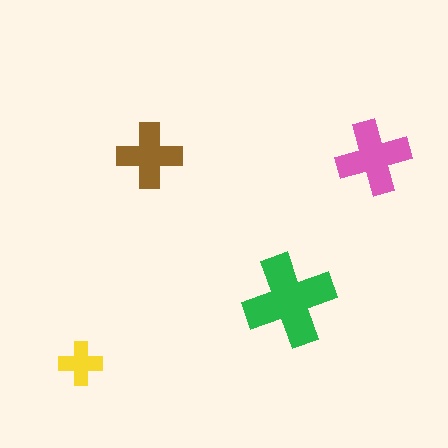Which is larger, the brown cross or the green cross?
The green one.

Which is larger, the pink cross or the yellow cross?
The pink one.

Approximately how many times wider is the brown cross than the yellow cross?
About 1.5 times wider.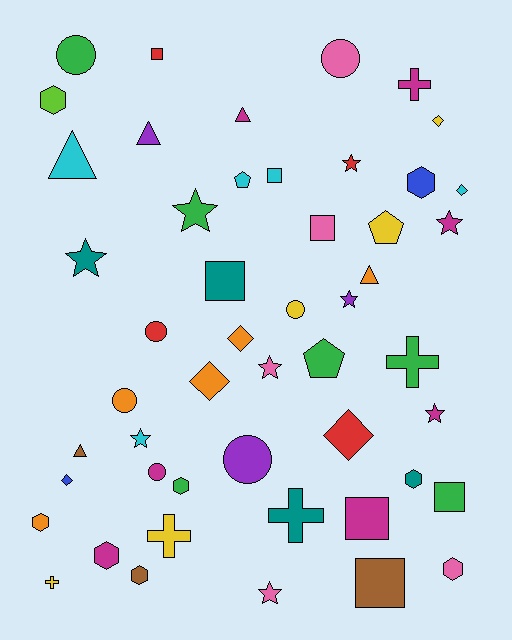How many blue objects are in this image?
There are 2 blue objects.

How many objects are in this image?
There are 50 objects.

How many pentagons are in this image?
There are 3 pentagons.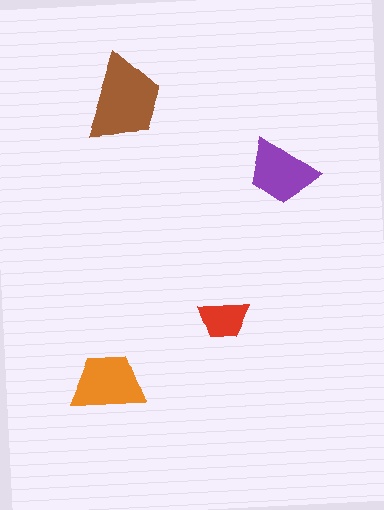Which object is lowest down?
The orange trapezoid is bottommost.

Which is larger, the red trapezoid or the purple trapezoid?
The purple one.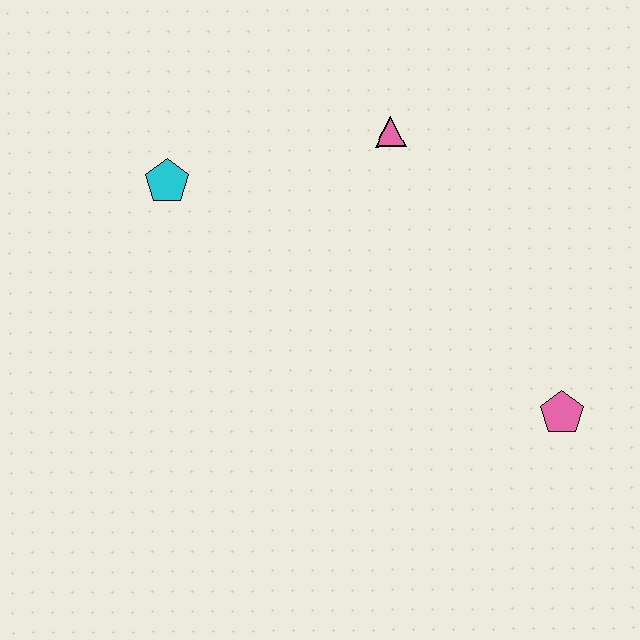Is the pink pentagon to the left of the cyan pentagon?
No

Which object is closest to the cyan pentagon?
The pink triangle is closest to the cyan pentagon.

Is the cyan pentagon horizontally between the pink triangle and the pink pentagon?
No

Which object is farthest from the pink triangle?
The pink pentagon is farthest from the pink triangle.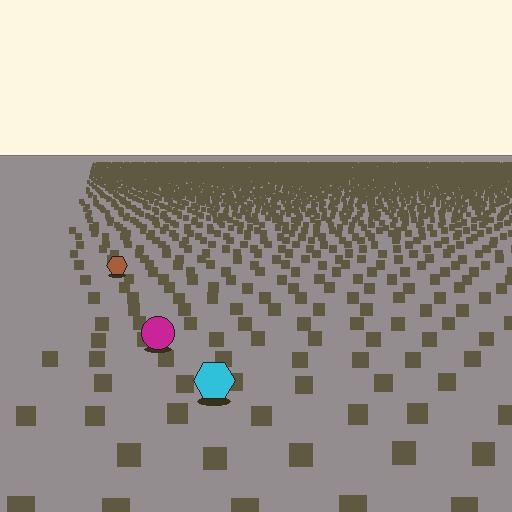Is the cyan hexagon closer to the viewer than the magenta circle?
Yes. The cyan hexagon is closer — you can tell from the texture gradient: the ground texture is coarser near it.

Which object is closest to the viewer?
The cyan hexagon is closest. The texture marks near it are larger and more spread out.